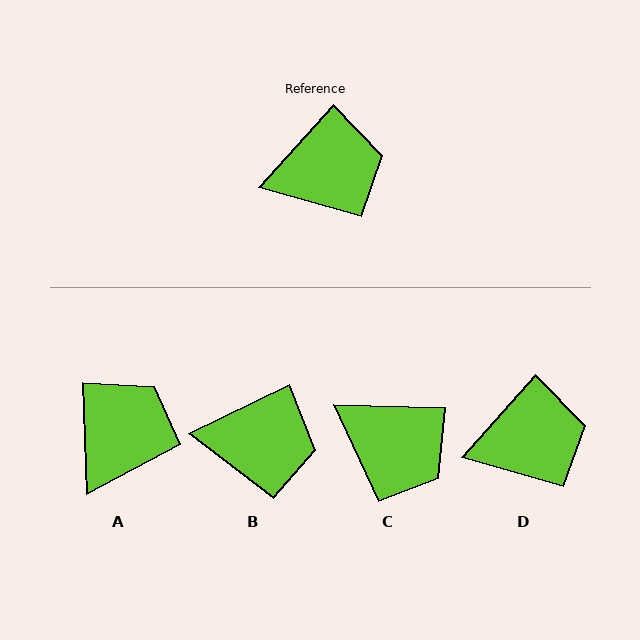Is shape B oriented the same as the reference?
No, it is off by about 22 degrees.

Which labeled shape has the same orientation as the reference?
D.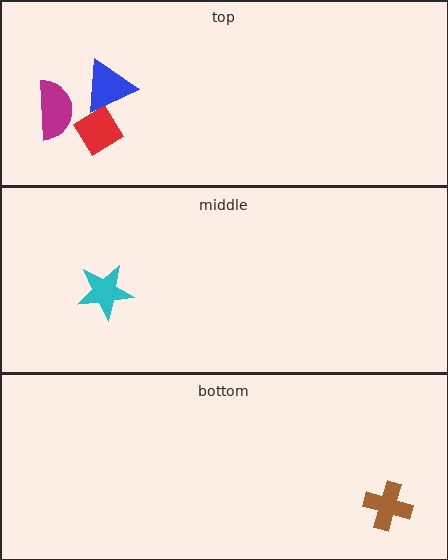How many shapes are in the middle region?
1.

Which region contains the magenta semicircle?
The top region.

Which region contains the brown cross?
The bottom region.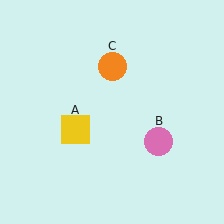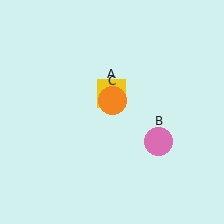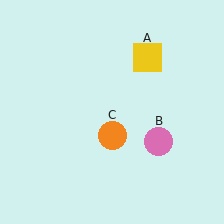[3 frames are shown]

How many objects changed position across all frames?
2 objects changed position: yellow square (object A), orange circle (object C).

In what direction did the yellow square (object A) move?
The yellow square (object A) moved up and to the right.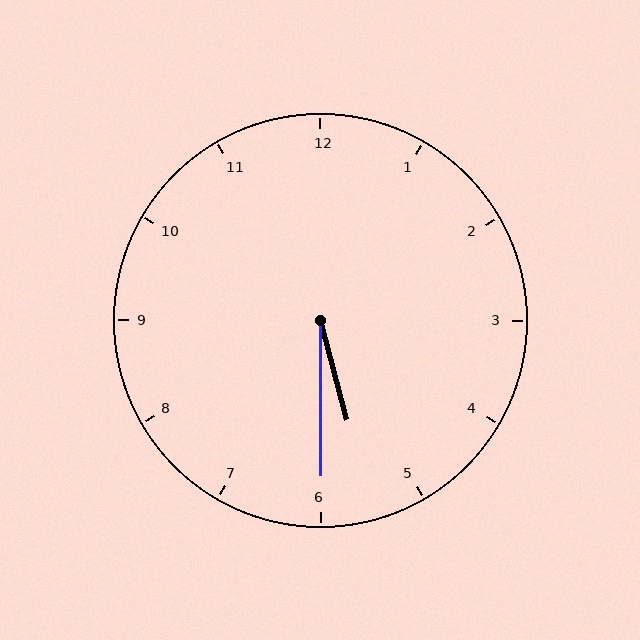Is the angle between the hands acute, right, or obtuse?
It is acute.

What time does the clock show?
5:30.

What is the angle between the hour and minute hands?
Approximately 15 degrees.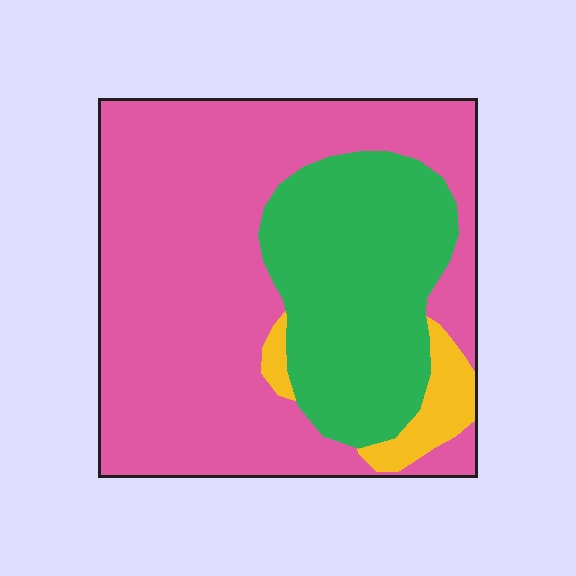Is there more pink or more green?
Pink.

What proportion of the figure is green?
Green covers roughly 30% of the figure.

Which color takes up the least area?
Yellow, at roughly 5%.